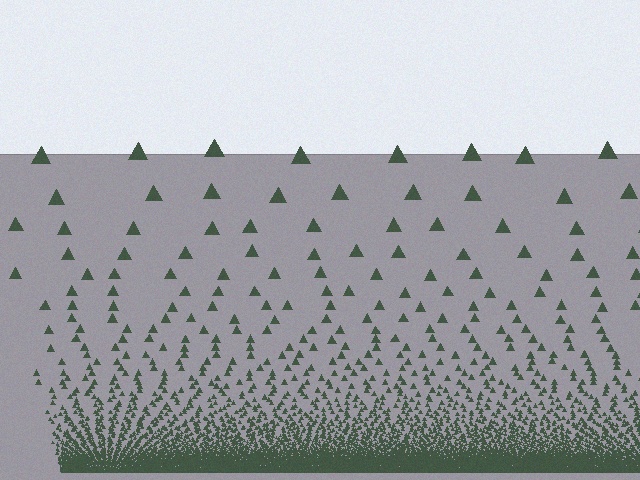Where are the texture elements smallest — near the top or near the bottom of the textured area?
Near the bottom.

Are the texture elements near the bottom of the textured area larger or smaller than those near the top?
Smaller. The gradient is inverted — elements near the bottom are smaller and denser.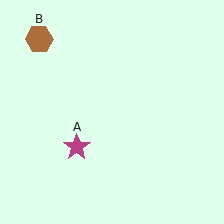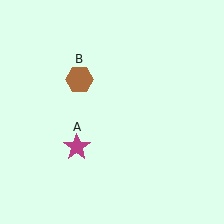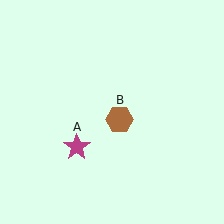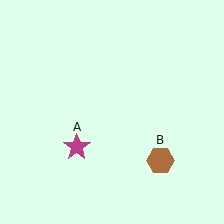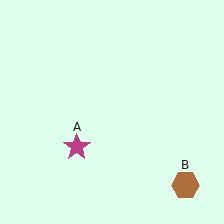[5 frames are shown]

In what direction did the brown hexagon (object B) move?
The brown hexagon (object B) moved down and to the right.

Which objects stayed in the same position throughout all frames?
Magenta star (object A) remained stationary.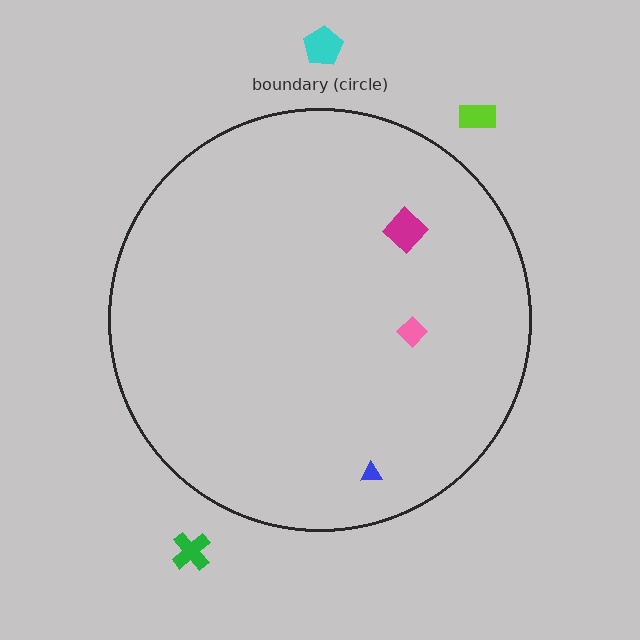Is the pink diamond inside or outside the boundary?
Inside.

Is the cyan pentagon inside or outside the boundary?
Outside.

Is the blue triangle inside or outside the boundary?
Inside.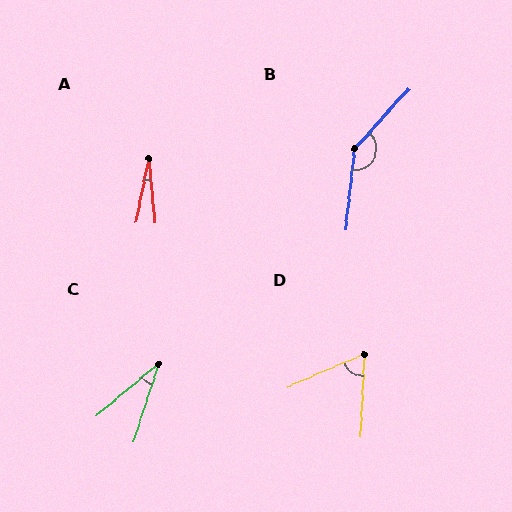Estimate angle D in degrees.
Approximately 64 degrees.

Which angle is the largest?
B, at approximately 144 degrees.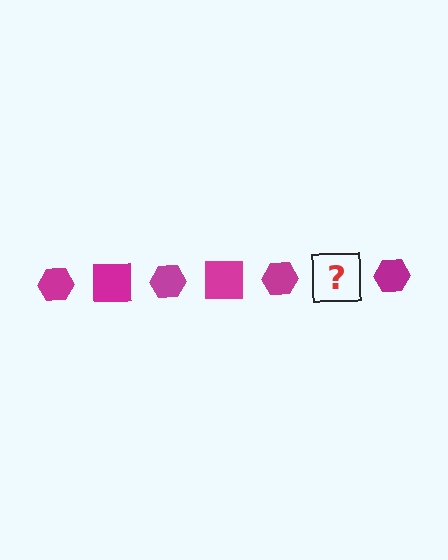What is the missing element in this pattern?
The missing element is a magenta square.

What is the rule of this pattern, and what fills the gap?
The rule is that the pattern cycles through hexagon, square shapes in magenta. The gap should be filled with a magenta square.